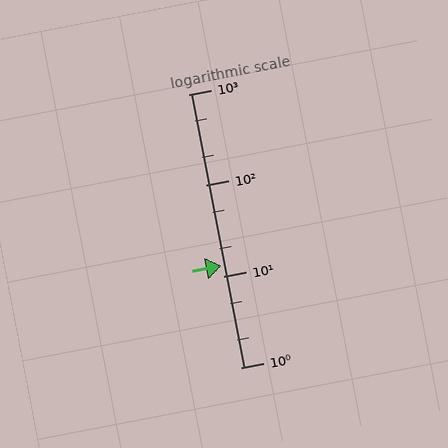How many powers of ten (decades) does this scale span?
The scale spans 3 decades, from 1 to 1000.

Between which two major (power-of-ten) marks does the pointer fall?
The pointer is between 10 and 100.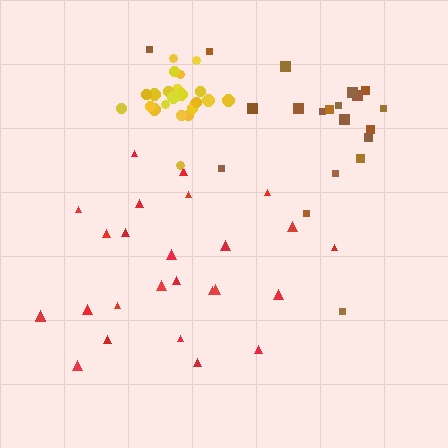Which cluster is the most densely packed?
Yellow.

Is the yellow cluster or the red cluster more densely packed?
Yellow.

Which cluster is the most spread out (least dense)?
Brown.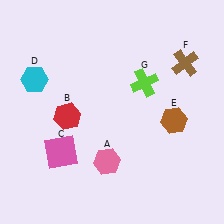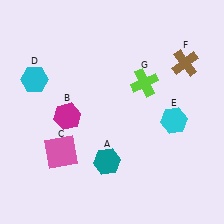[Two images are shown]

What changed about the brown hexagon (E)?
In Image 1, E is brown. In Image 2, it changed to cyan.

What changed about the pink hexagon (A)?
In Image 1, A is pink. In Image 2, it changed to teal.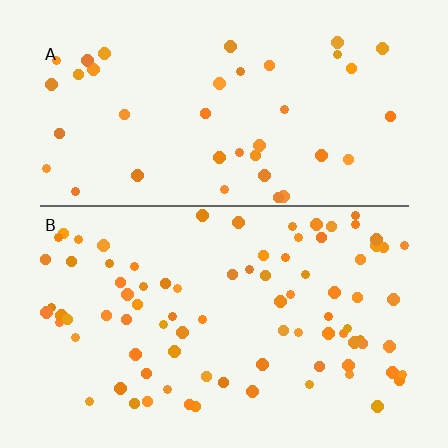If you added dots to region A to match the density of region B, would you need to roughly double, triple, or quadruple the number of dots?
Approximately double.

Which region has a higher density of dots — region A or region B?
B (the bottom).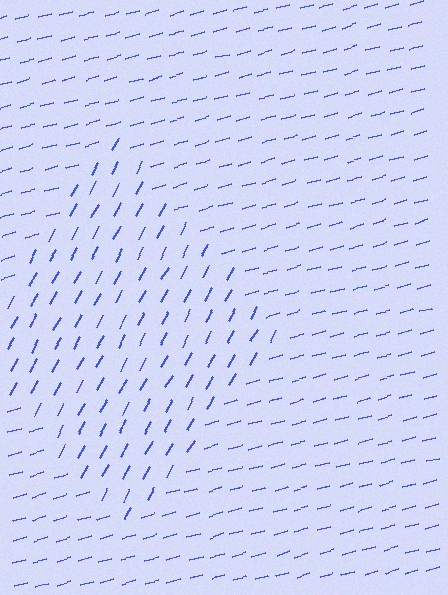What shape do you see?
I see a diamond.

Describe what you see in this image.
The image is filled with small blue line segments. A diamond region in the image has lines oriented differently from the surrounding lines, creating a visible texture boundary.